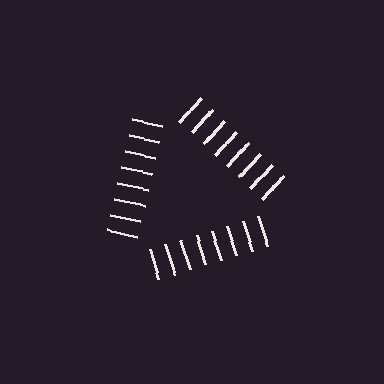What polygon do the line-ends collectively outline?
An illusory triangle — the line segments terminate on its edges but no continuous stroke is drawn.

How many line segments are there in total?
24 — 8 along each of the 3 edges.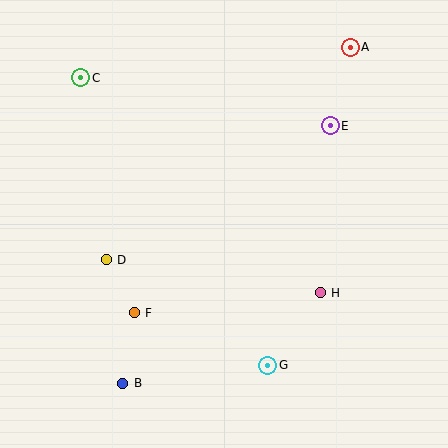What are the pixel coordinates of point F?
Point F is at (134, 313).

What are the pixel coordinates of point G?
Point G is at (268, 365).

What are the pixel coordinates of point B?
Point B is at (123, 383).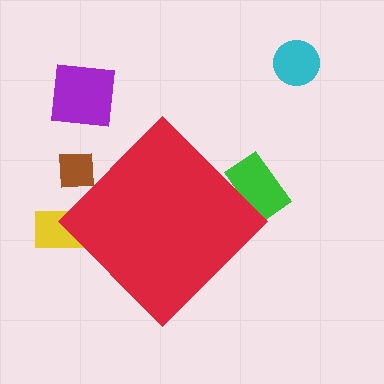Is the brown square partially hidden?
Yes, the brown square is partially hidden behind the red diamond.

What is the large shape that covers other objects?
A red diamond.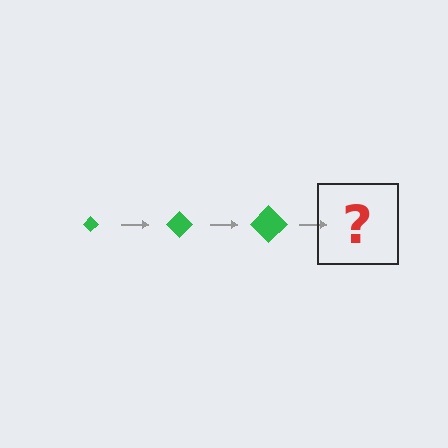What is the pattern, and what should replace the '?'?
The pattern is that the diamond gets progressively larger each step. The '?' should be a green diamond, larger than the previous one.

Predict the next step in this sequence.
The next step is a green diamond, larger than the previous one.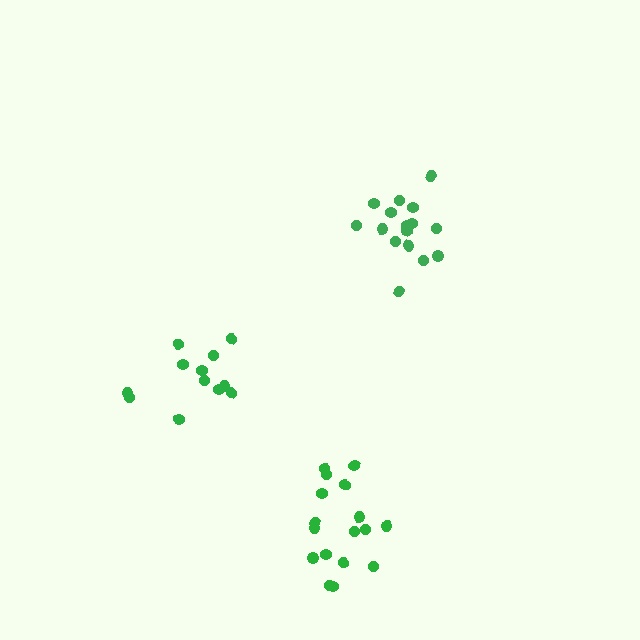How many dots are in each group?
Group 1: 12 dots, Group 2: 17 dots, Group 3: 16 dots (45 total).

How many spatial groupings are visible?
There are 3 spatial groupings.